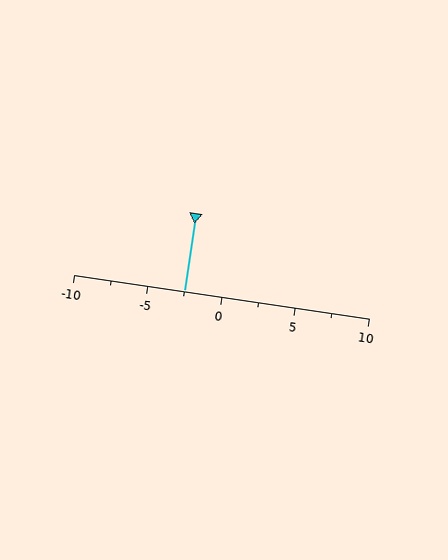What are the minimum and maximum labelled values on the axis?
The axis runs from -10 to 10.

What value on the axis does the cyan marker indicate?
The marker indicates approximately -2.5.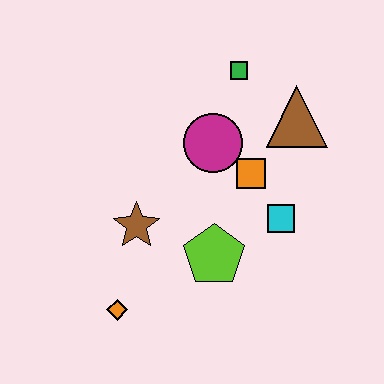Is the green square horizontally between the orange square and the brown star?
Yes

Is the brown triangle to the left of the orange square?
No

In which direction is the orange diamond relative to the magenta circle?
The orange diamond is below the magenta circle.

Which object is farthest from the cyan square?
The orange diamond is farthest from the cyan square.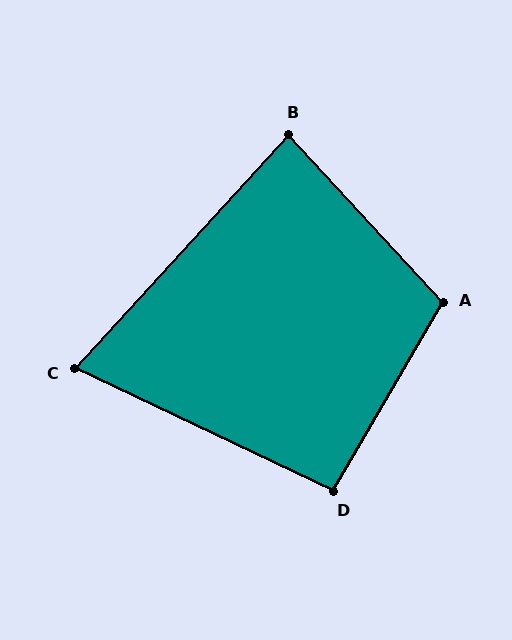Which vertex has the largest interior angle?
A, at approximately 107 degrees.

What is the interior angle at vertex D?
Approximately 95 degrees (approximately right).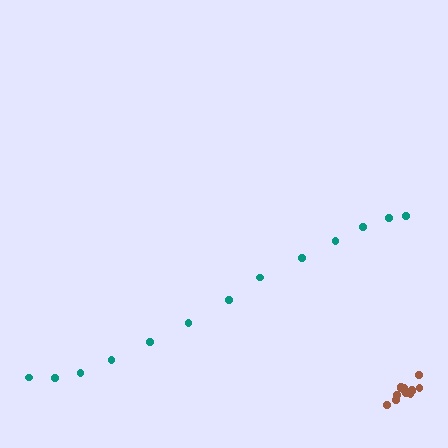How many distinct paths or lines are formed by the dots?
There are 2 distinct paths.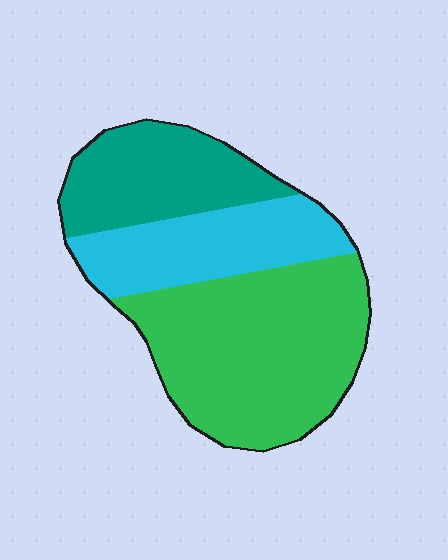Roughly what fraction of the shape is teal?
Teal covers 25% of the shape.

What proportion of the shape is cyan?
Cyan covers about 25% of the shape.